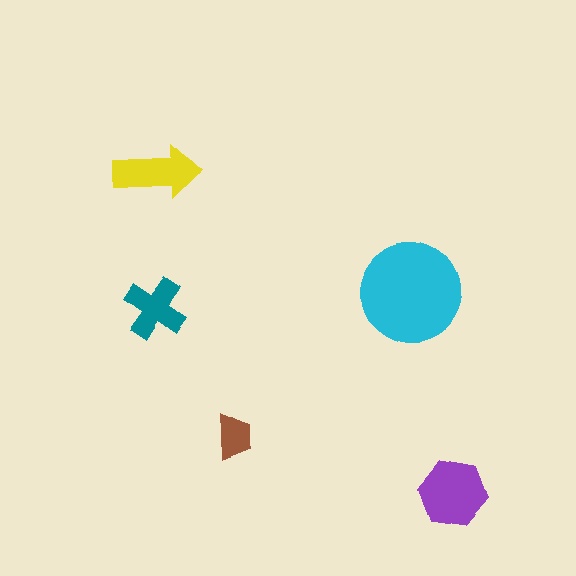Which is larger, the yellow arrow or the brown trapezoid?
The yellow arrow.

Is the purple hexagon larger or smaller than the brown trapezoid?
Larger.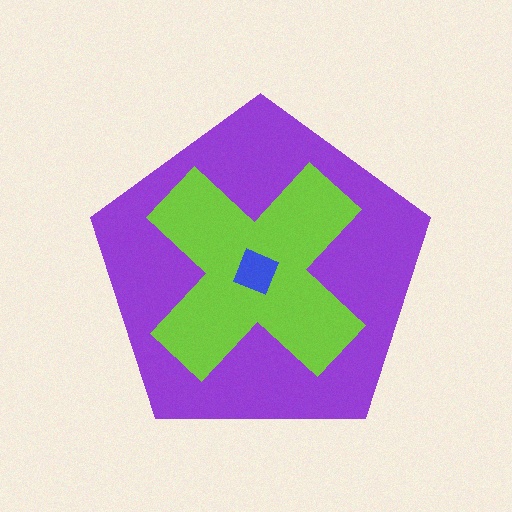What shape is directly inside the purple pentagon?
The lime cross.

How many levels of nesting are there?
3.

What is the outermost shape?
The purple pentagon.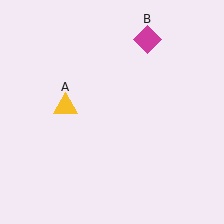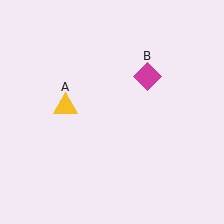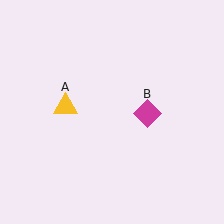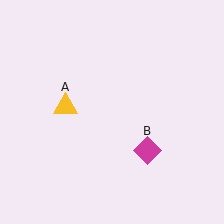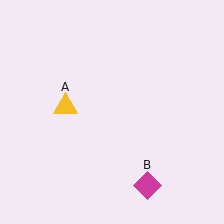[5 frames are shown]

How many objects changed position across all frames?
1 object changed position: magenta diamond (object B).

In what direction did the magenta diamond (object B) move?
The magenta diamond (object B) moved down.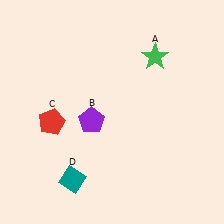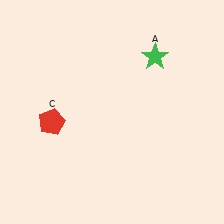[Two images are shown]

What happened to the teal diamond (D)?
The teal diamond (D) was removed in Image 2. It was in the bottom-left area of Image 1.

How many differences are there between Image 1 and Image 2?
There are 2 differences between the two images.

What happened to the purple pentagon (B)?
The purple pentagon (B) was removed in Image 2. It was in the bottom-left area of Image 1.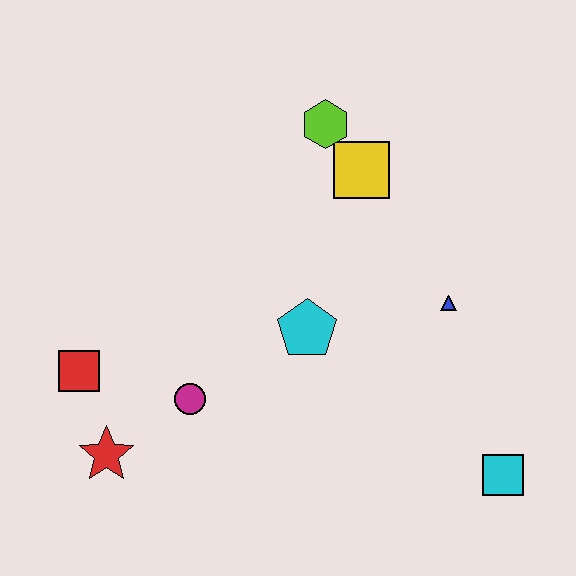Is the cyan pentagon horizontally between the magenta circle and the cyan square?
Yes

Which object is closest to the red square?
The red star is closest to the red square.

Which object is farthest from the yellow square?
The red star is farthest from the yellow square.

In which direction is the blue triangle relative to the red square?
The blue triangle is to the right of the red square.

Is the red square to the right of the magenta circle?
No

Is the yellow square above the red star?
Yes